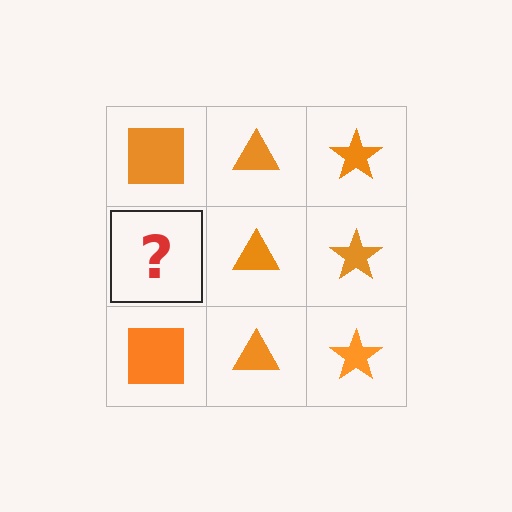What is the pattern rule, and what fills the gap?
The rule is that each column has a consistent shape. The gap should be filled with an orange square.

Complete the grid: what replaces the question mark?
The question mark should be replaced with an orange square.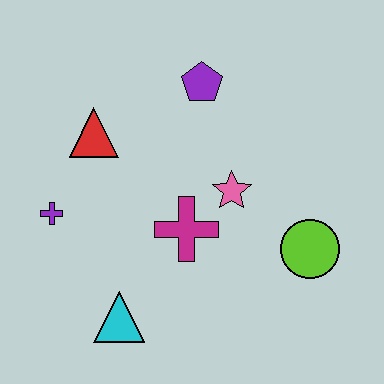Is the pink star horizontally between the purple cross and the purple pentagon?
No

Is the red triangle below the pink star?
No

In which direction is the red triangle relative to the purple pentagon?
The red triangle is to the left of the purple pentagon.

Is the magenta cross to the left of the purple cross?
No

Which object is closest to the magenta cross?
The pink star is closest to the magenta cross.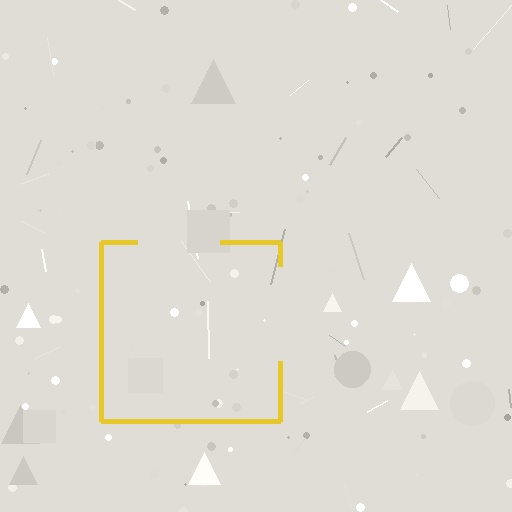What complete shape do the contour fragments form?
The contour fragments form a square.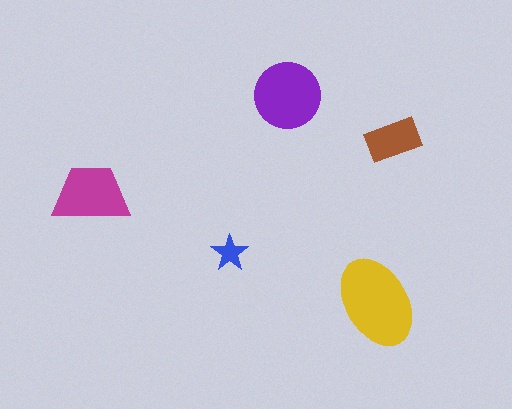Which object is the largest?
The yellow ellipse.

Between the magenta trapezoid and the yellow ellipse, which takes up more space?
The yellow ellipse.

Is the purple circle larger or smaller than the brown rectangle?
Larger.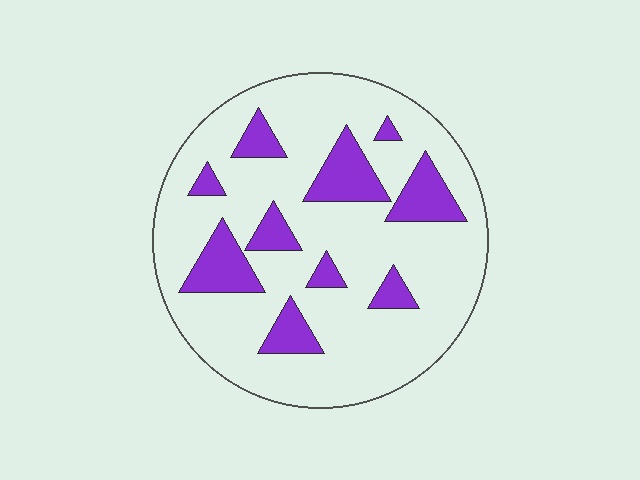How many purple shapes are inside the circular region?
10.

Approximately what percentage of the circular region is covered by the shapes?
Approximately 20%.